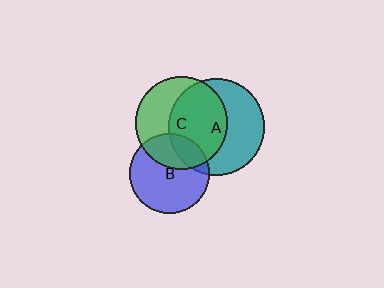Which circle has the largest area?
Circle A (teal).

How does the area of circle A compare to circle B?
Approximately 1.4 times.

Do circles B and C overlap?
Yes.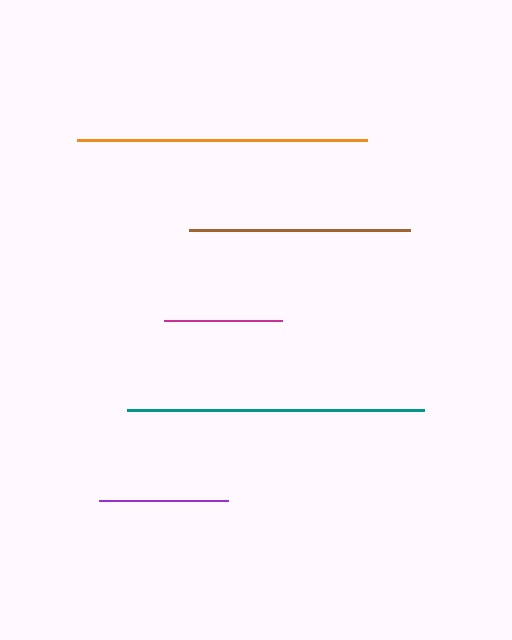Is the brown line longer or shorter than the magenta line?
The brown line is longer than the magenta line.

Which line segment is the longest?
The teal line is the longest at approximately 297 pixels.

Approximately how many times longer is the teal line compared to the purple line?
The teal line is approximately 2.3 times the length of the purple line.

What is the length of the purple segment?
The purple segment is approximately 129 pixels long.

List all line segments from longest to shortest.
From longest to shortest: teal, orange, brown, purple, magenta.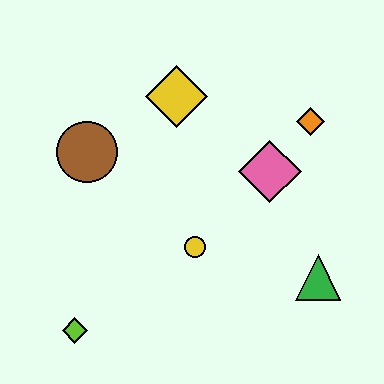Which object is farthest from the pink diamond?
The lime diamond is farthest from the pink diamond.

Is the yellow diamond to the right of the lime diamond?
Yes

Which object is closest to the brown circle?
The yellow diamond is closest to the brown circle.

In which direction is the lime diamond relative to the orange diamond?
The lime diamond is to the left of the orange diamond.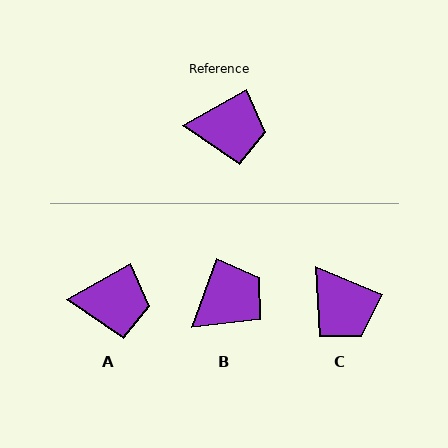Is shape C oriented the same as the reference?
No, it is off by about 52 degrees.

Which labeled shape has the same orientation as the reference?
A.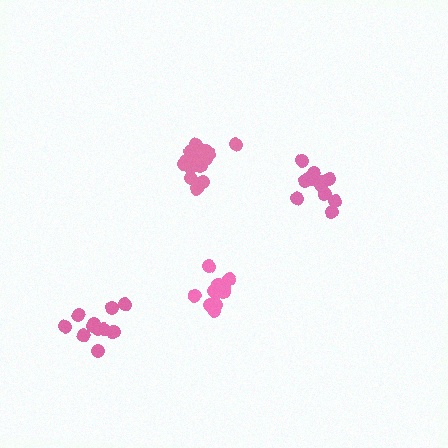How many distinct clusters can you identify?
There are 4 distinct clusters.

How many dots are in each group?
Group 1: 15 dots, Group 2: 12 dots, Group 3: 11 dots, Group 4: 16 dots (54 total).